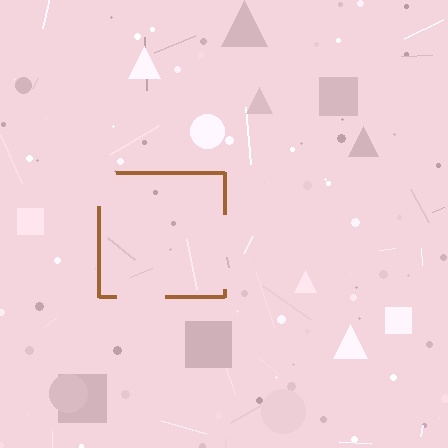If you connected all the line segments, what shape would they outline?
They would outline a square.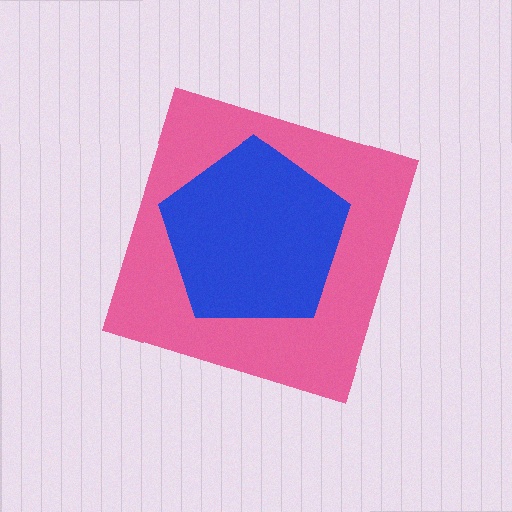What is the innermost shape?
The blue pentagon.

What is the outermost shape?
The pink diamond.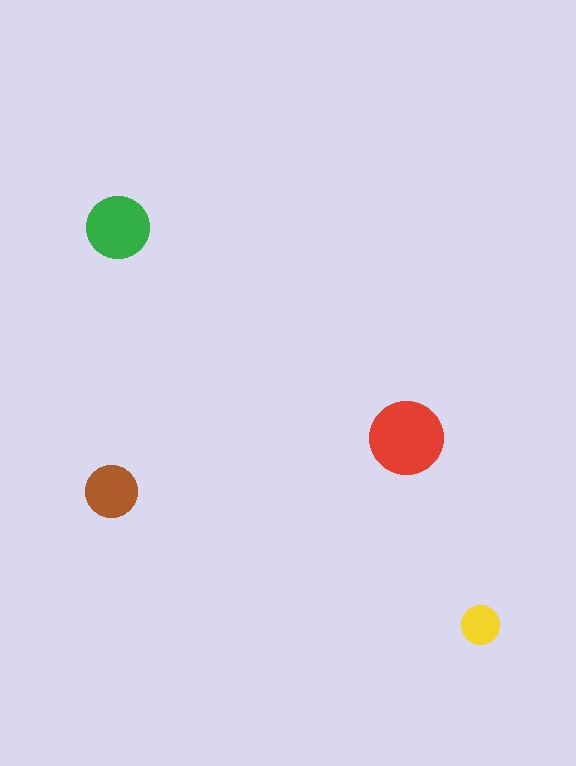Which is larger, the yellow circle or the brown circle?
The brown one.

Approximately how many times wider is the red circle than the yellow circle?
About 2 times wider.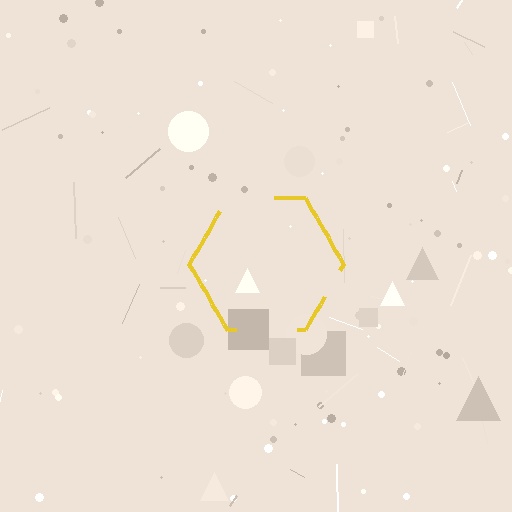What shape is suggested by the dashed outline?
The dashed outline suggests a hexagon.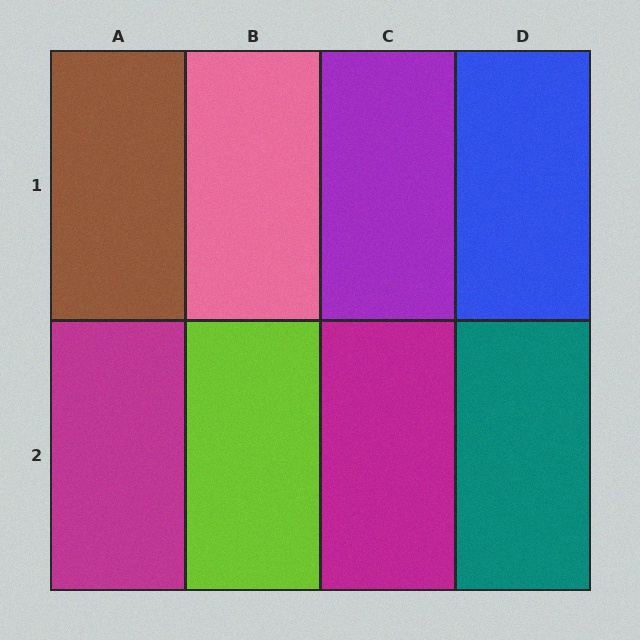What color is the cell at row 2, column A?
Magenta.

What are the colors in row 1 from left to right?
Brown, pink, purple, blue.